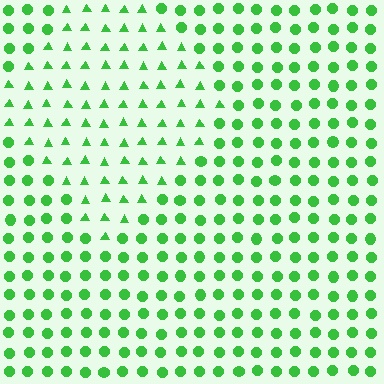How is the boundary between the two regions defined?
The boundary is defined by a change in element shape: triangles inside vs. circles outside. All elements share the same color and spacing.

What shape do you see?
I see a diamond.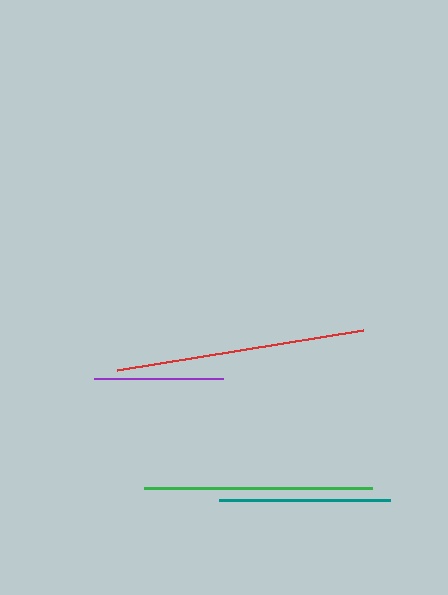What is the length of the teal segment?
The teal segment is approximately 171 pixels long.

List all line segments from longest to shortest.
From longest to shortest: red, green, teal, purple.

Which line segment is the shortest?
The purple line is the shortest at approximately 129 pixels.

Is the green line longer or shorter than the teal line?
The green line is longer than the teal line.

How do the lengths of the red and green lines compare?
The red and green lines are approximately the same length.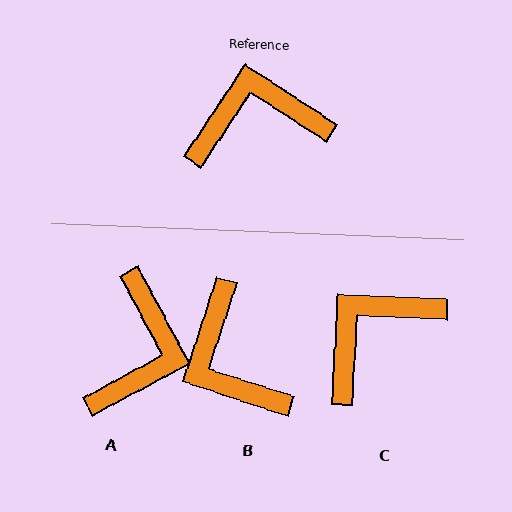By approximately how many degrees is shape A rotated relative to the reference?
Approximately 119 degrees clockwise.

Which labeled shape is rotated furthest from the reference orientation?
A, about 119 degrees away.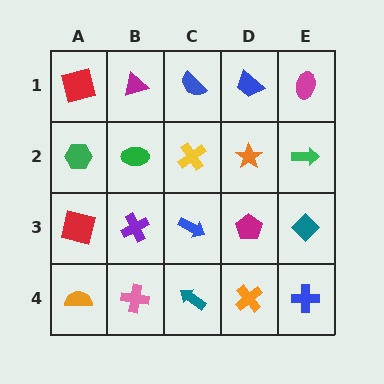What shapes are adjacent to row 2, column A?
A red square (row 1, column A), a red square (row 3, column A), a green ellipse (row 2, column B).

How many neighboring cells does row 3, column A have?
3.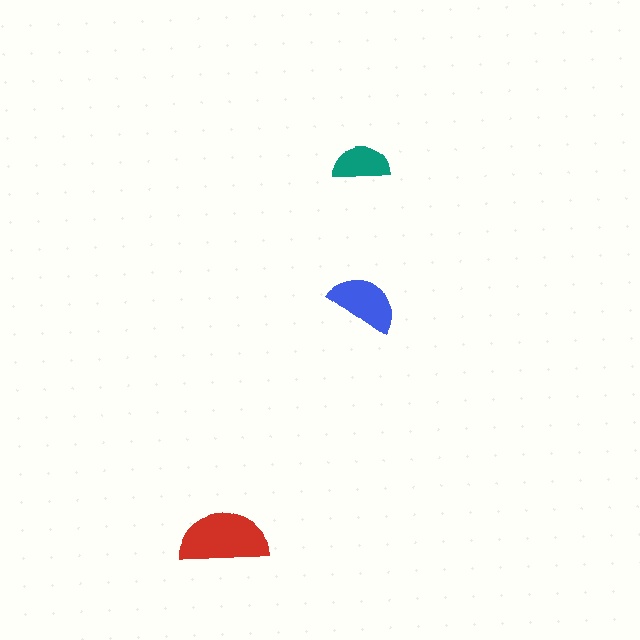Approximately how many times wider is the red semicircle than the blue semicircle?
About 1.5 times wider.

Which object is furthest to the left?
The red semicircle is leftmost.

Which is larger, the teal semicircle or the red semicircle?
The red one.